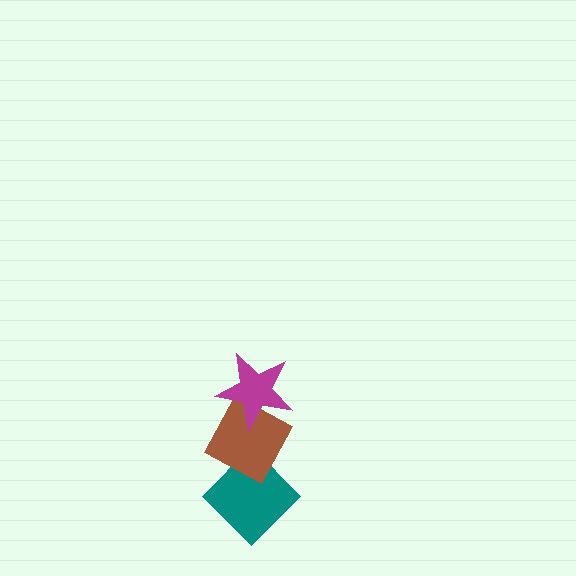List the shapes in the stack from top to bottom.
From top to bottom: the magenta star, the brown diamond, the teal diamond.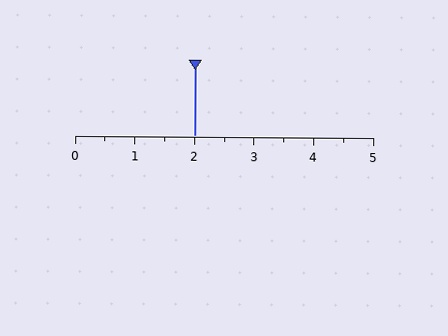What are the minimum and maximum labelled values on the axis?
The axis runs from 0 to 5.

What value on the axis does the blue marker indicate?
The marker indicates approximately 2.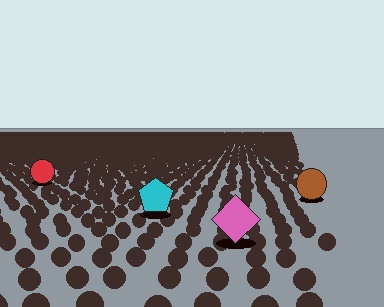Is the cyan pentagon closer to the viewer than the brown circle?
Yes. The cyan pentagon is closer — you can tell from the texture gradient: the ground texture is coarser near it.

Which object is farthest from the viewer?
The red circle is farthest from the viewer. It appears smaller and the ground texture around it is denser.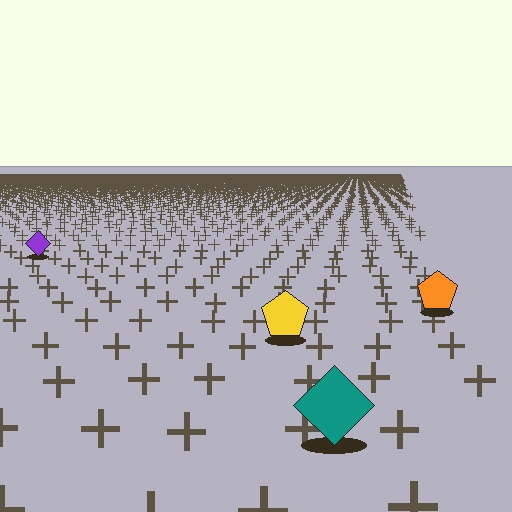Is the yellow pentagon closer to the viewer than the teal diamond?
No. The teal diamond is closer — you can tell from the texture gradient: the ground texture is coarser near it.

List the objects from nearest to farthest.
From nearest to farthest: the teal diamond, the yellow pentagon, the orange pentagon, the purple diamond.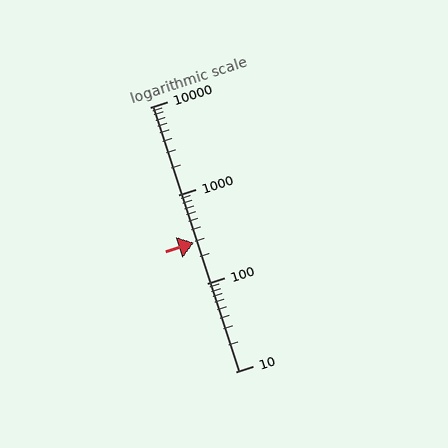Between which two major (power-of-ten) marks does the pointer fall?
The pointer is between 100 and 1000.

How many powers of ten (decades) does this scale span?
The scale spans 3 decades, from 10 to 10000.